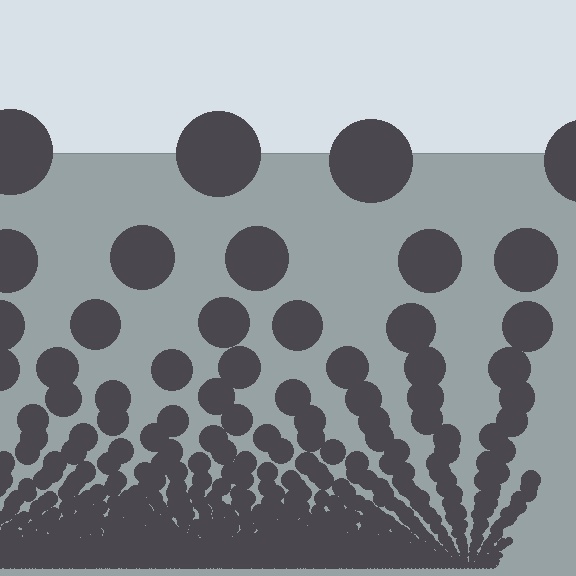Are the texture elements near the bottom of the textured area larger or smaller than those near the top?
Smaller. The gradient is inverted — elements near the bottom are smaller and denser.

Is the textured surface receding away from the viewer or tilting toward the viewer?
The surface appears to tilt toward the viewer. Texture elements get larger and sparser toward the top.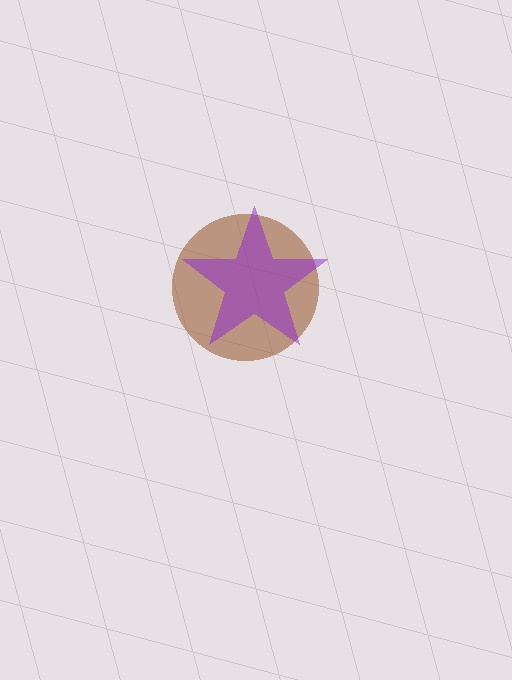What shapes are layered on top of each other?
The layered shapes are: a brown circle, a purple star.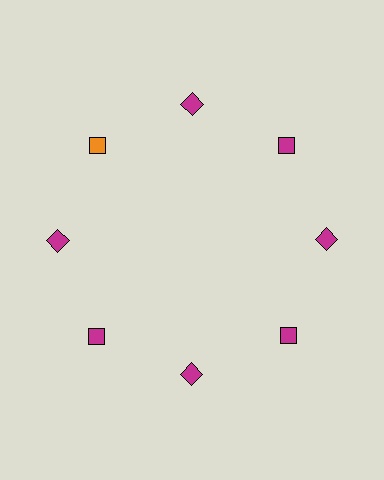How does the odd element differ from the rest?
It has a different color: orange instead of magenta.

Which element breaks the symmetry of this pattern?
The orange diamond at roughly the 10 o'clock position breaks the symmetry. All other shapes are magenta diamonds.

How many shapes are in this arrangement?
There are 8 shapes arranged in a ring pattern.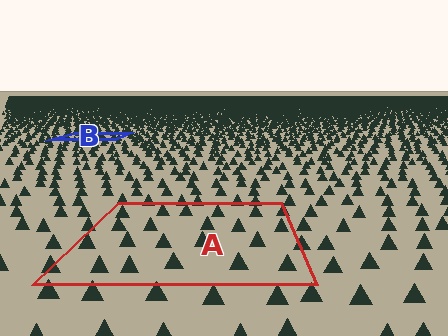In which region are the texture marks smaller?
The texture marks are smaller in region B, because it is farther away.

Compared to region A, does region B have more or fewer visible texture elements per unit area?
Region B has more texture elements per unit area — they are packed more densely because it is farther away.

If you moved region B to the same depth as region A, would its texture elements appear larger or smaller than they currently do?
They would appear larger. At a closer depth, the same texture elements are projected at a bigger on-screen size.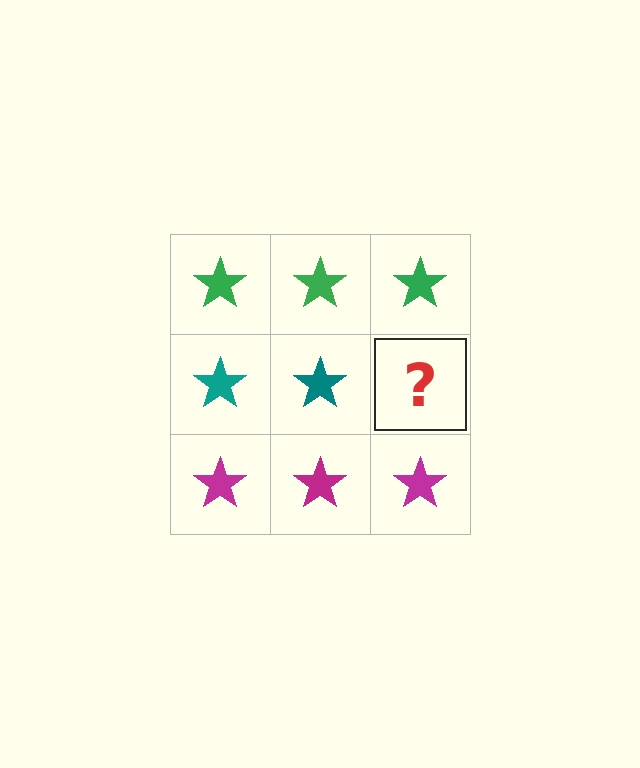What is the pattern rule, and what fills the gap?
The rule is that each row has a consistent color. The gap should be filled with a teal star.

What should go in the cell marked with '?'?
The missing cell should contain a teal star.